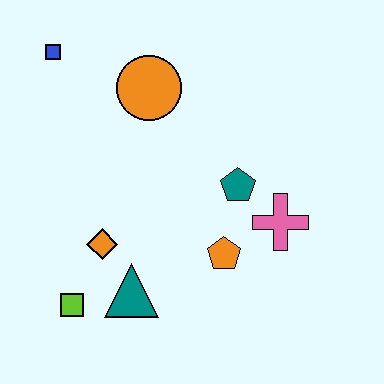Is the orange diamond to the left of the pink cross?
Yes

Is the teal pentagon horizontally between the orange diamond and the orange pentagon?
No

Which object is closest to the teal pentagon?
The pink cross is closest to the teal pentagon.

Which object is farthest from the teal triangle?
The blue square is farthest from the teal triangle.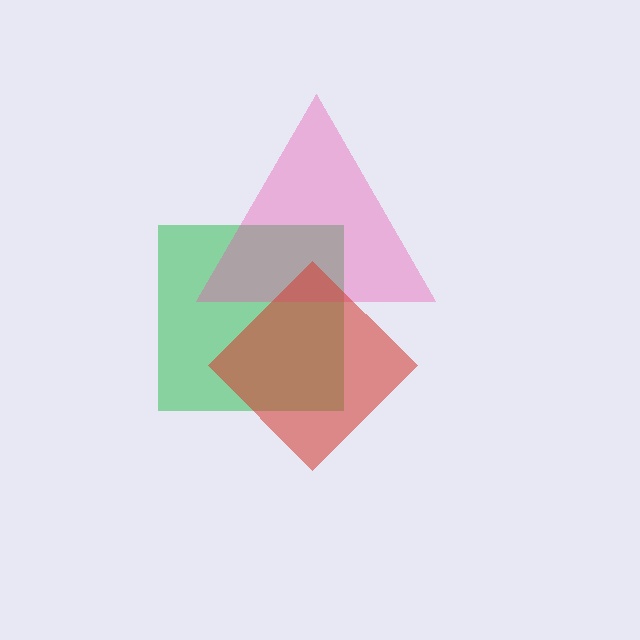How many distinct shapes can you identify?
There are 3 distinct shapes: a green square, a pink triangle, a red diamond.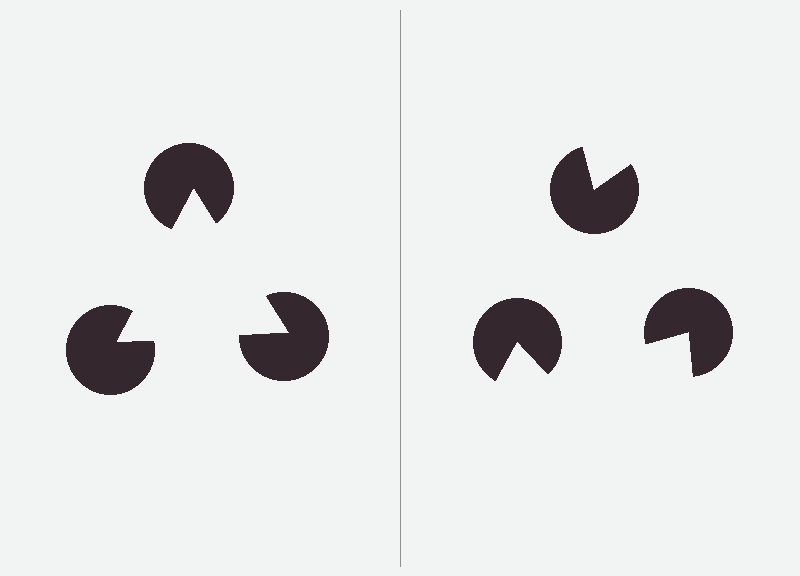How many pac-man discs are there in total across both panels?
6 — 3 on each side.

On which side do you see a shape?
An illusory triangle appears on the left side. On the right side the wedge cuts are rotated, so no coherent shape forms.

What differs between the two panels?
The pac-man discs are positioned identically on both sides; only the wedge orientations differ. On the left they align to a triangle; on the right they are misaligned.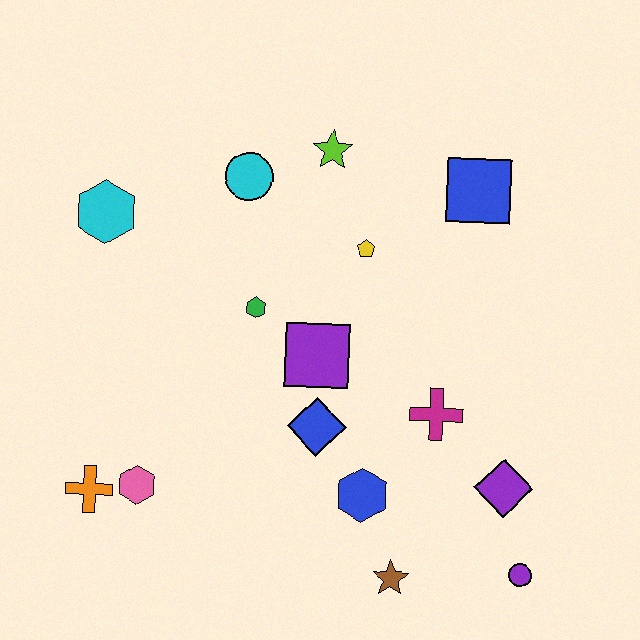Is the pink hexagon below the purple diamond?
Yes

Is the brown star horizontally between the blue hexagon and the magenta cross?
Yes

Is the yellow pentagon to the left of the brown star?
Yes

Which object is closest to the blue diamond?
The purple square is closest to the blue diamond.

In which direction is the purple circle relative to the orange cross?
The purple circle is to the right of the orange cross.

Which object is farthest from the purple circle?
The cyan hexagon is farthest from the purple circle.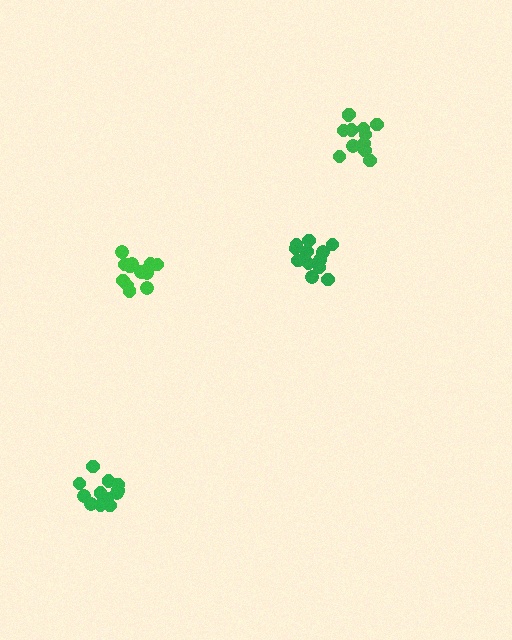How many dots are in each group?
Group 1: 12 dots, Group 2: 13 dots, Group 3: 12 dots, Group 4: 12 dots (49 total).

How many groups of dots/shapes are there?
There are 4 groups.